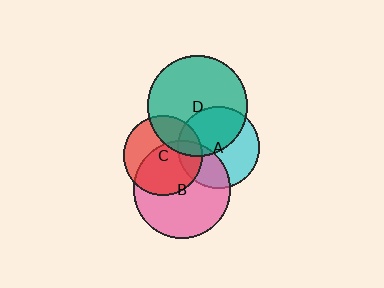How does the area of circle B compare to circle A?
Approximately 1.4 times.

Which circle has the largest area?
Circle D (teal).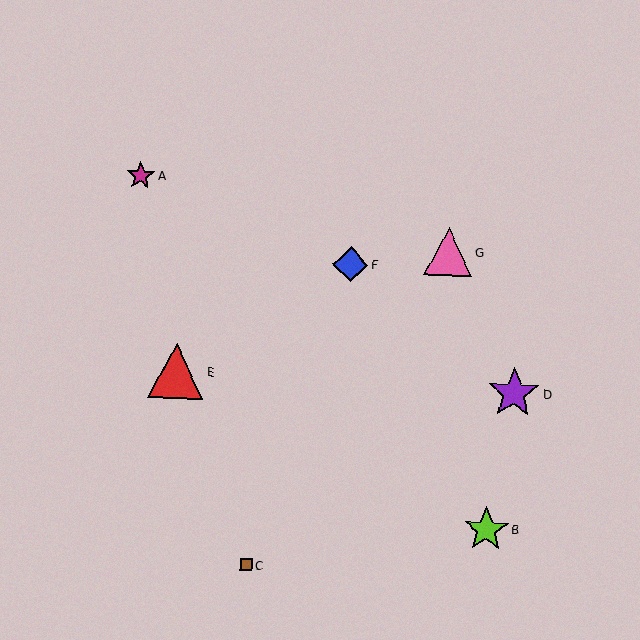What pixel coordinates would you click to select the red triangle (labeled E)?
Click at (176, 371) to select the red triangle E.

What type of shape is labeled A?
Shape A is a magenta star.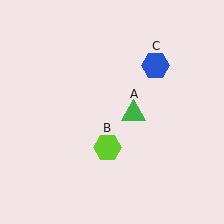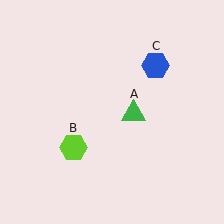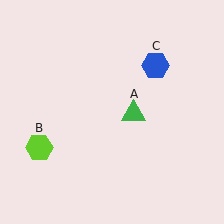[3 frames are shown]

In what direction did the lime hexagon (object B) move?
The lime hexagon (object B) moved left.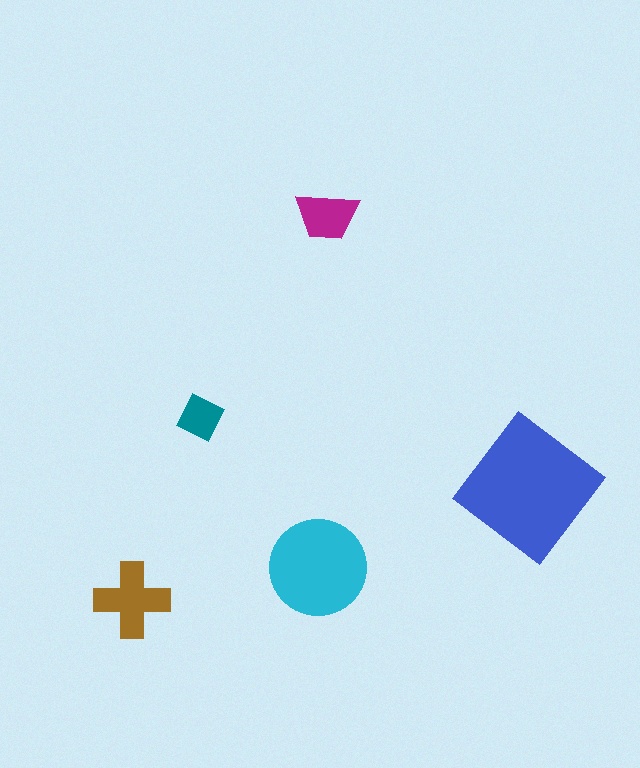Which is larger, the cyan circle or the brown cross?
The cyan circle.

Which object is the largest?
The blue diamond.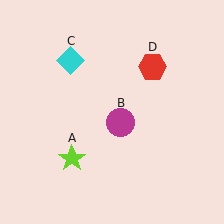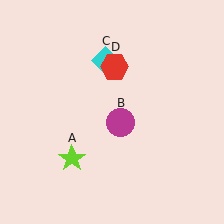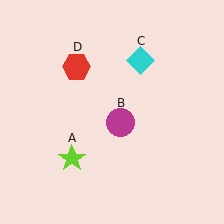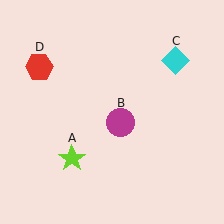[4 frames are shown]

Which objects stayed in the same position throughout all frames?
Lime star (object A) and magenta circle (object B) remained stationary.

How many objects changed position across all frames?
2 objects changed position: cyan diamond (object C), red hexagon (object D).